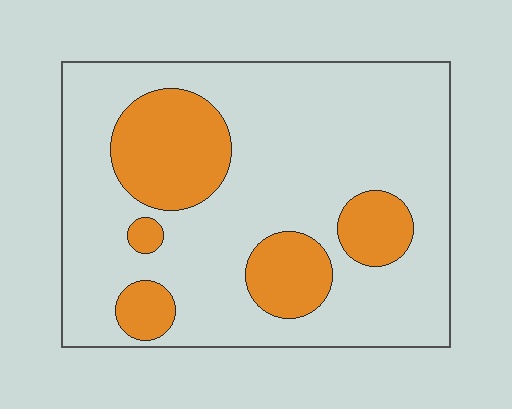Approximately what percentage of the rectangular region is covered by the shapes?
Approximately 25%.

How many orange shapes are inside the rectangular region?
5.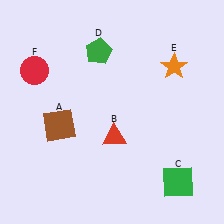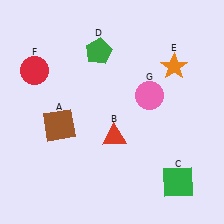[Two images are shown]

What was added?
A pink circle (G) was added in Image 2.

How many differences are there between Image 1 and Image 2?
There is 1 difference between the two images.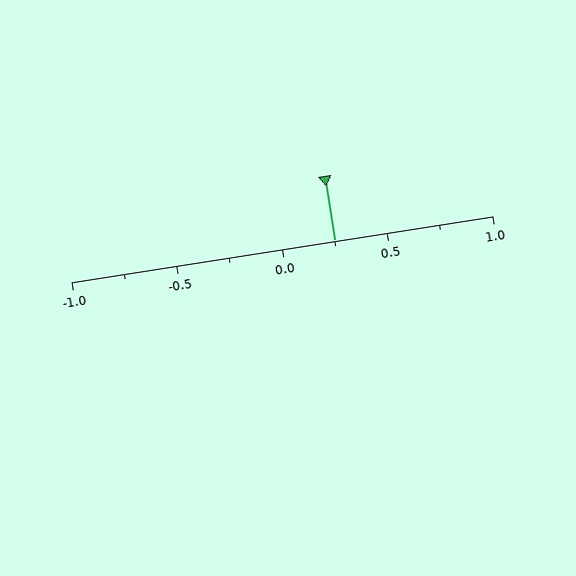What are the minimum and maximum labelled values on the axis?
The axis runs from -1.0 to 1.0.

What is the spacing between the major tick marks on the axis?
The major ticks are spaced 0.5 apart.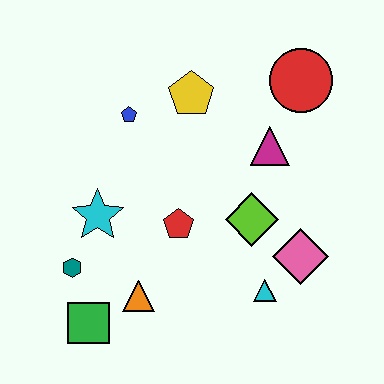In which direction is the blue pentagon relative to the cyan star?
The blue pentagon is above the cyan star.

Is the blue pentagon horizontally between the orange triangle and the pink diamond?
No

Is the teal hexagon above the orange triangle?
Yes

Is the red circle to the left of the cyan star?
No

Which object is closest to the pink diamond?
The cyan triangle is closest to the pink diamond.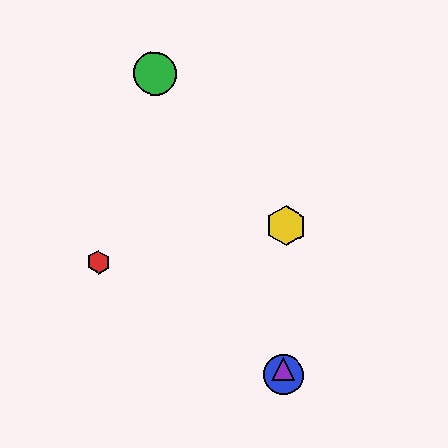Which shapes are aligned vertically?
The blue circle, the yellow hexagon, the purple triangle are aligned vertically.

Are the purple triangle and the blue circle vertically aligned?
Yes, both are at x≈283.